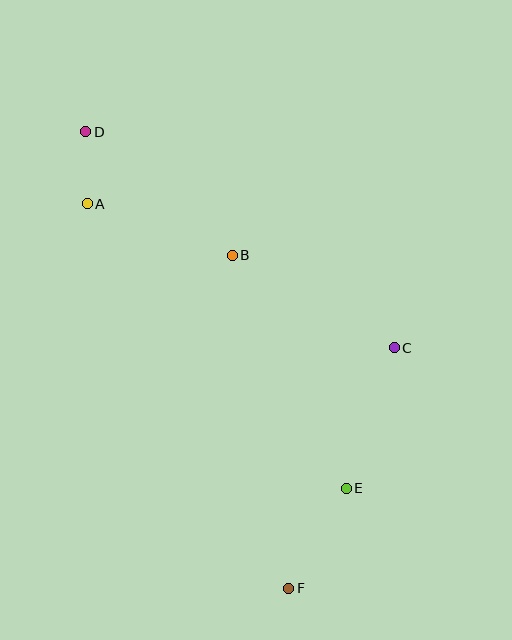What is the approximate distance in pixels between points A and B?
The distance between A and B is approximately 154 pixels.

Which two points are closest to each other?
Points A and D are closest to each other.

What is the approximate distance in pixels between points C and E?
The distance between C and E is approximately 148 pixels.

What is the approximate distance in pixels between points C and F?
The distance between C and F is approximately 263 pixels.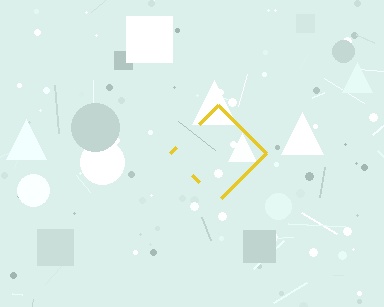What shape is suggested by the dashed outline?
The dashed outline suggests a diamond.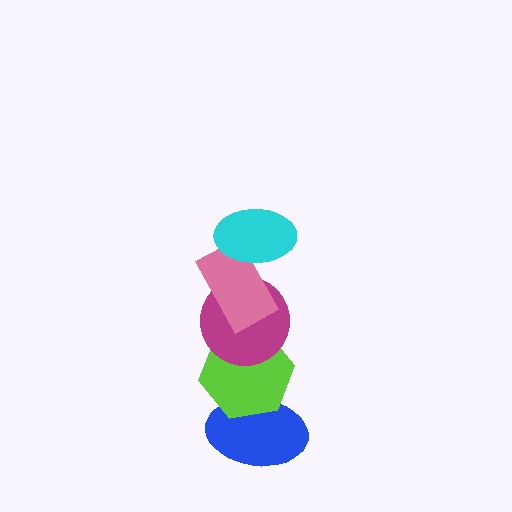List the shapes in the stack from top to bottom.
From top to bottom: the cyan ellipse, the pink rectangle, the magenta circle, the lime hexagon, the blue ellipse.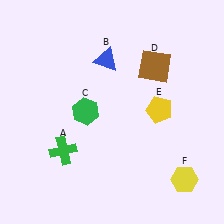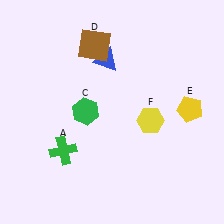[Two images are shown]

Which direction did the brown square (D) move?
The brown square (D) moved left.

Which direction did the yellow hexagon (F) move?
The yellow hexagon (F) moved up.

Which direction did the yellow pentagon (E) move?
The yellow pentagon (E) moved right.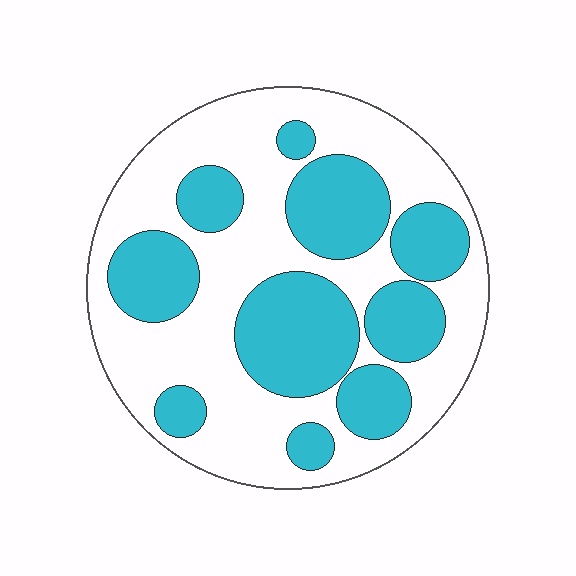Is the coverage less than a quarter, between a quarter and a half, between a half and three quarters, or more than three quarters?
Between a quarter and a half.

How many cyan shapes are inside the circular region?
10.